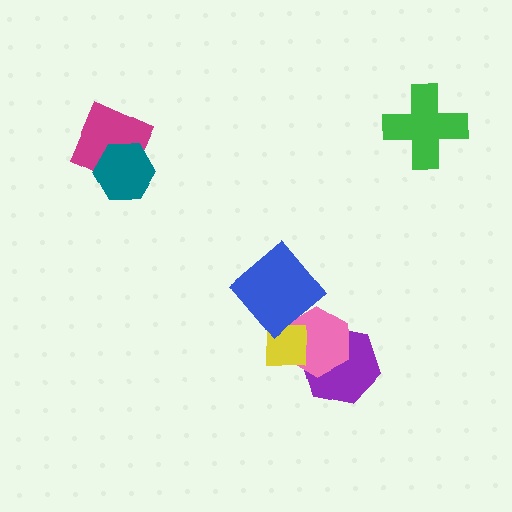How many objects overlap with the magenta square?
1 object overlaps with the magenta square.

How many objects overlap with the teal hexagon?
1 object overlaps with the teal hexagon.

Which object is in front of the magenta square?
The teal hexagon is in front of the magenta square.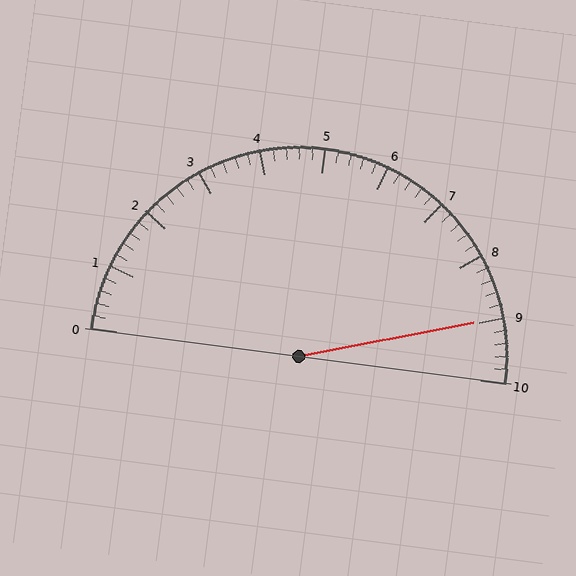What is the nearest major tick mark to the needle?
The nearest major tick mark is 9.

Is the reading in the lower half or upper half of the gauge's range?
The reading is in the upper half of the range (0 to 10).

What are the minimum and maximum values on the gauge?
The gauge ranges from 0 to 10.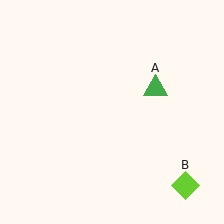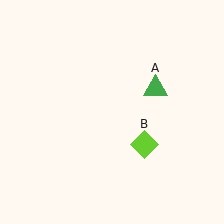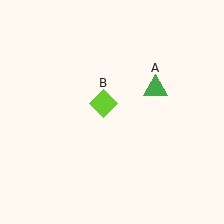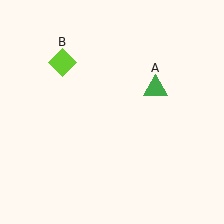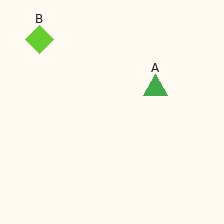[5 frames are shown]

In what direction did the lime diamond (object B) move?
The lime diamond (object B) moved up and to the left.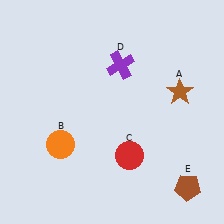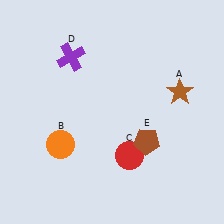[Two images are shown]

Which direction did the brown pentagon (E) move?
The brown pentagon (E) moved up.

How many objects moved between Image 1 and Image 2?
2 objects moved between the two images.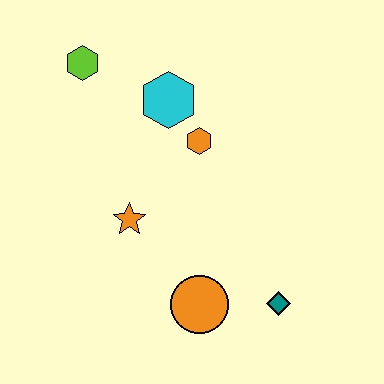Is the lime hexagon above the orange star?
Yes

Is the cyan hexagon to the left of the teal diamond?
Yes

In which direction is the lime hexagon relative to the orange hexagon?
The lime hexagon is to the left of the orange hexagon.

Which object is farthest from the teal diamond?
The lime hexagon is farthest from the teal diamond.